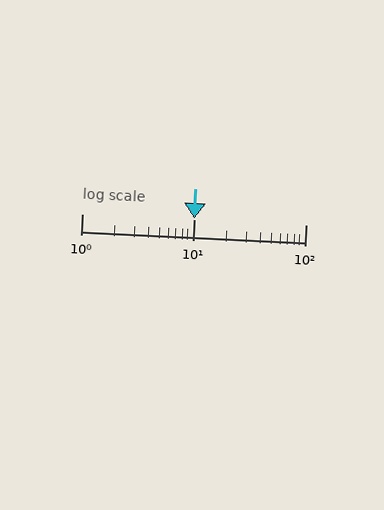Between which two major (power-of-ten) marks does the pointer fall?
The pointer is between 10 and 100.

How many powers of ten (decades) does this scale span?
The scale spans 2 decades, from 1 to 100.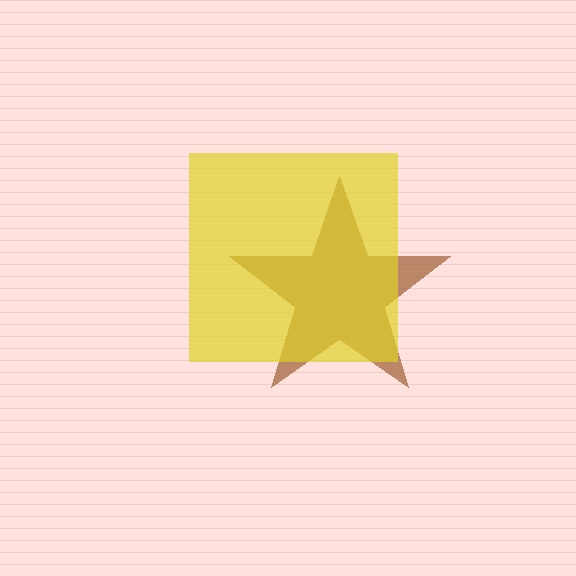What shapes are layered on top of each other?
The layered shapes are: a brown star, a yellow square.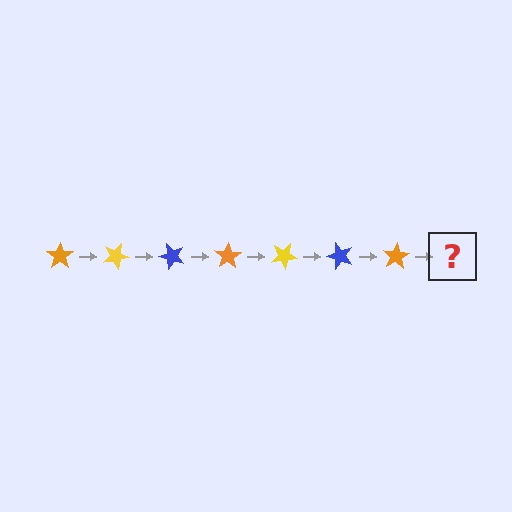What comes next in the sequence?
The next element should be a yellow star, rotated 175 degrees from the start.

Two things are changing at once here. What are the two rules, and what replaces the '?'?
The two rules are that it rotates 25 degrees each step and the color cycles through orange, yellow, and blue. The '?' should be a yellow star, rotated 175 degrees from the start.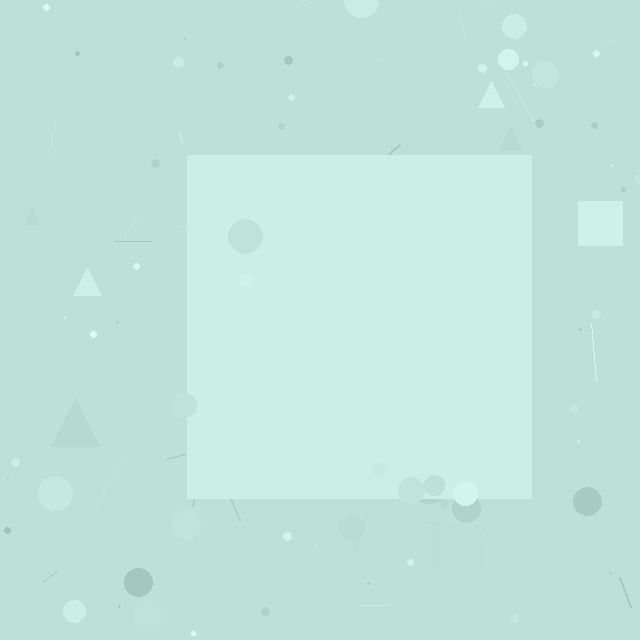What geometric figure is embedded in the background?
A square is embedded in the background.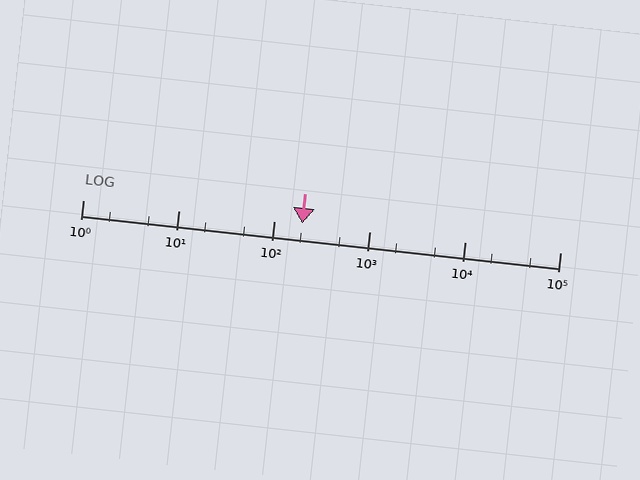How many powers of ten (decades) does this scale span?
The scale spans 5 decades, from 1 to 100000.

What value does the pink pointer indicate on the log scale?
The pointer indicates approximately 200.